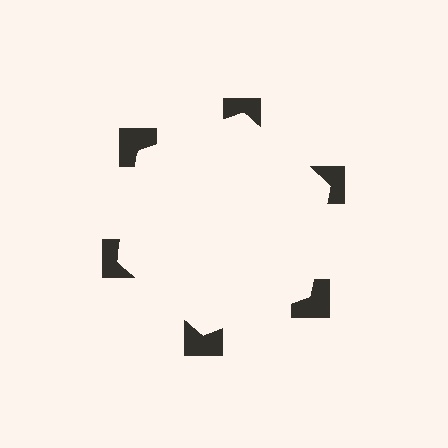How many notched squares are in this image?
There are 6 — one at each vertex of the illusory hexagon.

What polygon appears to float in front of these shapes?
An illusory hexagon — its edges are inferred from the aligned wedge cuts in the notched squares, not physically drawn.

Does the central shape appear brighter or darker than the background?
It typically appears slightly brighter than the background, even though no actual brightness change is drawn.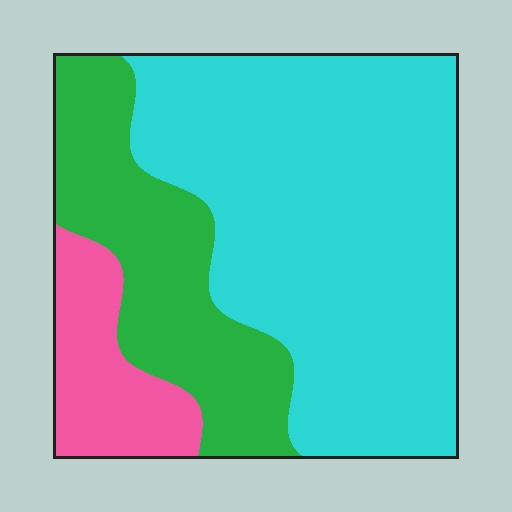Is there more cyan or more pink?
Cyan.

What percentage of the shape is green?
Green covers around 25% of the shape.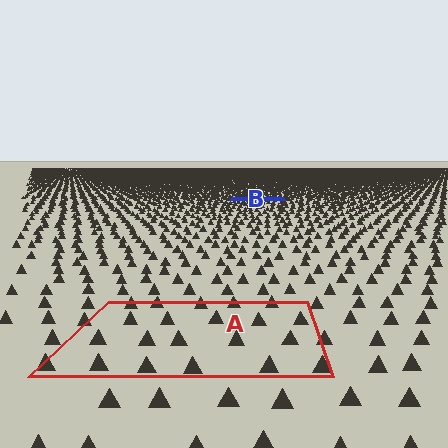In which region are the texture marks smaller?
The texture marks are smaller in region B, because it is farther away.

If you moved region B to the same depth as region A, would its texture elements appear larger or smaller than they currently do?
They would appear larger. At a closer depth, the same texture elements are projected at a bigger on-screen size.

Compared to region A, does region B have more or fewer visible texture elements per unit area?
Region B has more texture elements per unit area — they are packed more densely because it is farther away.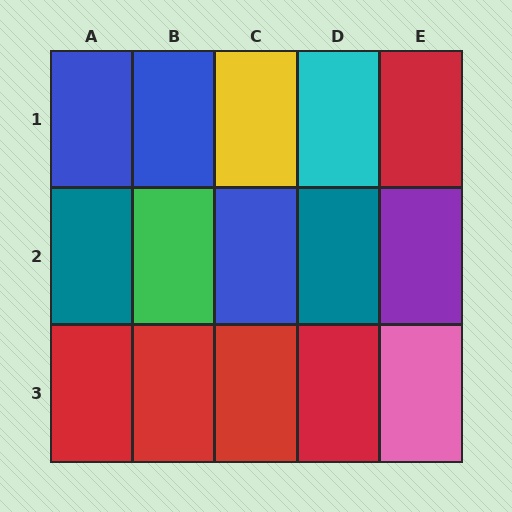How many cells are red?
5 cells are red.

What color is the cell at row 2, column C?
Blue.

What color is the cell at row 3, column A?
Red.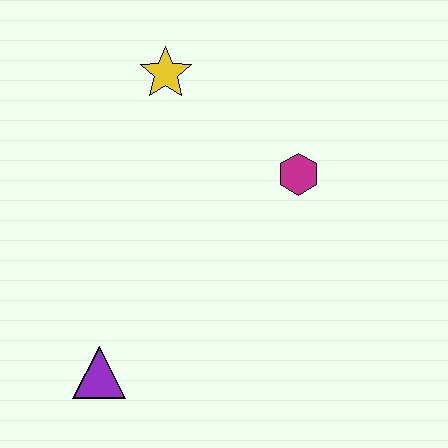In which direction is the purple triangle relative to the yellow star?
The purple triangle is below the yellow star.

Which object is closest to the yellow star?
The magenta hexagon is closest to the yellow star.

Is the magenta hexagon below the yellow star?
Yes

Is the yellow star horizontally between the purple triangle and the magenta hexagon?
Yes